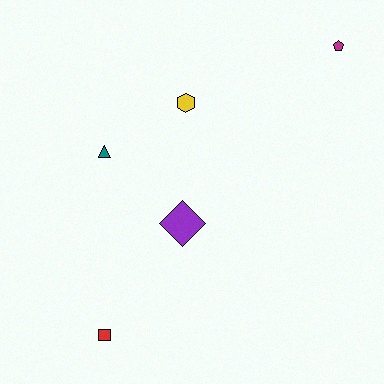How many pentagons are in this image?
There is 1 pentagon.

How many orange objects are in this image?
There are no orange objects.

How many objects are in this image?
There are 5 objects.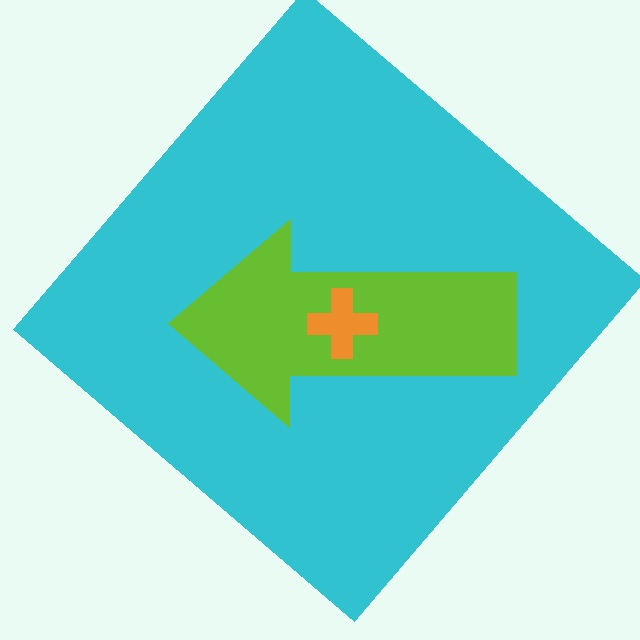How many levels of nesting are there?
3.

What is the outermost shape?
The cyan diamond.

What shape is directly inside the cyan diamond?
The lime arrow.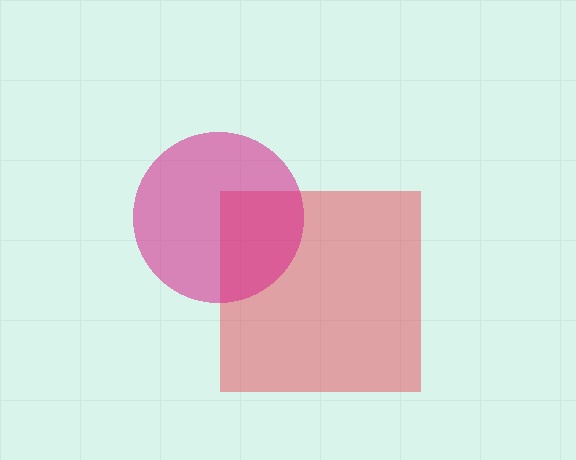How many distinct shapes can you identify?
There are 2 distinct shapes: a red square, a magenta circle.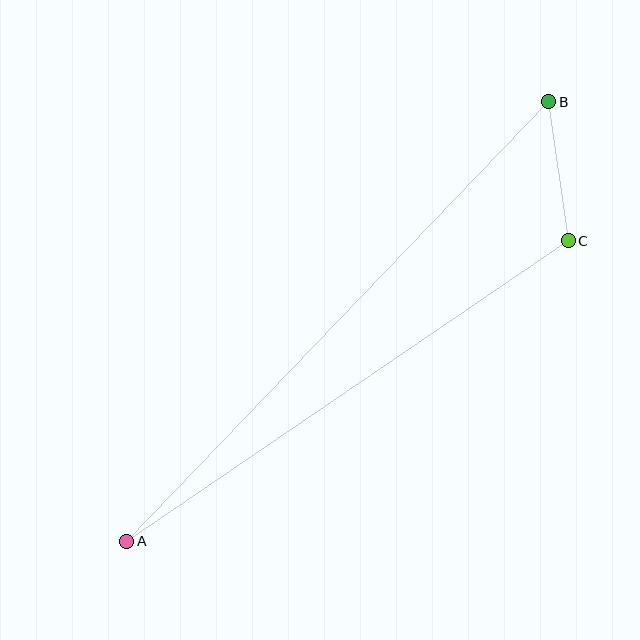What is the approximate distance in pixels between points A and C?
The distance between A and C is approximately 534 pixels.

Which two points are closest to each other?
Points B and C are closest to each other.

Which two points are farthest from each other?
Points A and B are farthest from each other.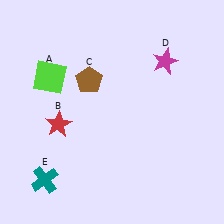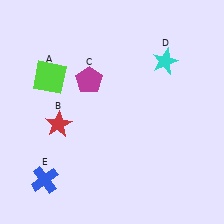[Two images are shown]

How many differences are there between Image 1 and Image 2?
There are 3 differences between the two images.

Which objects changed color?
C changed from brown to magenta. D changed from magenta to cyan. E changed from teal to blue.